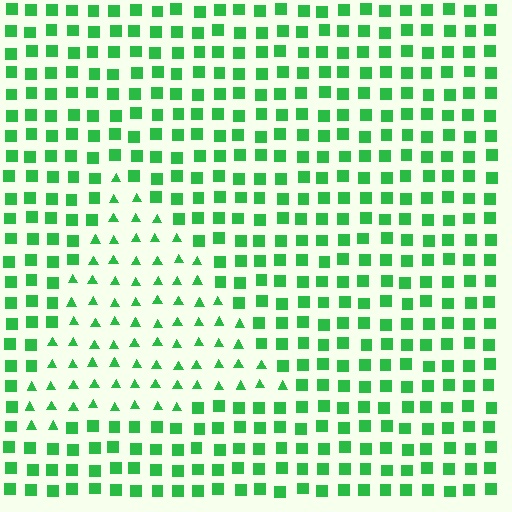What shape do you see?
I see a triangle.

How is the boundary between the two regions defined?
The boundary is defined by a change in element shape: triangles inside vs. squares outside. All elements share the same color and spacing.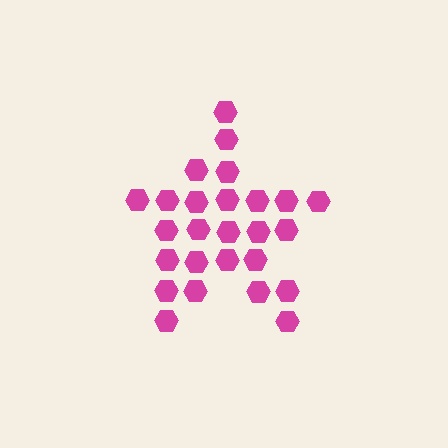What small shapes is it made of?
It is made of small hexagons.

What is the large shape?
The large shape is a star.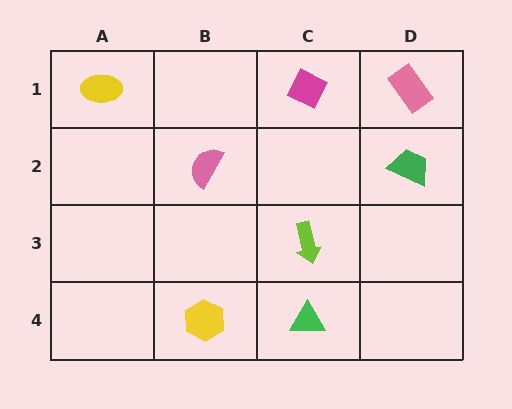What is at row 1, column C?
A magenta diamond.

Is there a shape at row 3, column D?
No, that cell is empty.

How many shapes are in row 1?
3 shapes.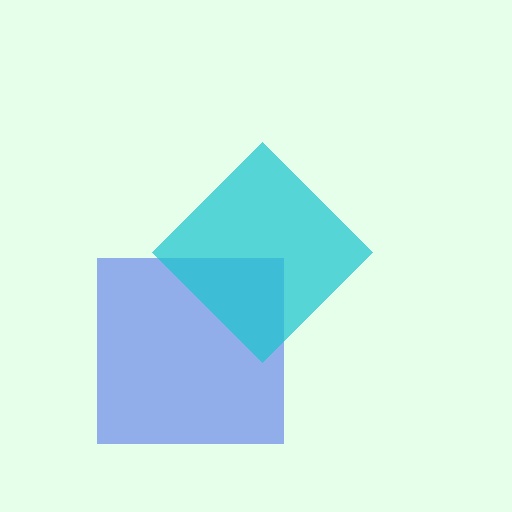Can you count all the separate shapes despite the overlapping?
Yes, there are 2 separate shapes.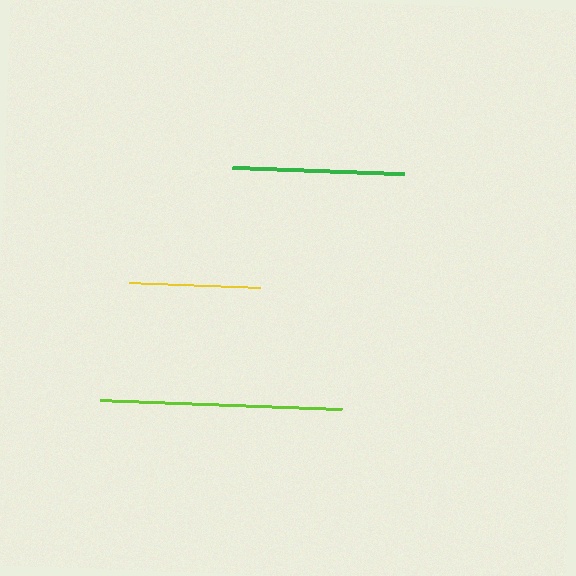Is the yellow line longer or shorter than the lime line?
The lime line is longer than the yellow line.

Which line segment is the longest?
The lime line is the longest at approximately 241 pixels.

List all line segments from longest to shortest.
From longest to shortest: lime, green, yellow.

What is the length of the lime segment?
The lime segment is approximately 241 pixels long.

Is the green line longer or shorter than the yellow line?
The green line is longer than the yellow line.